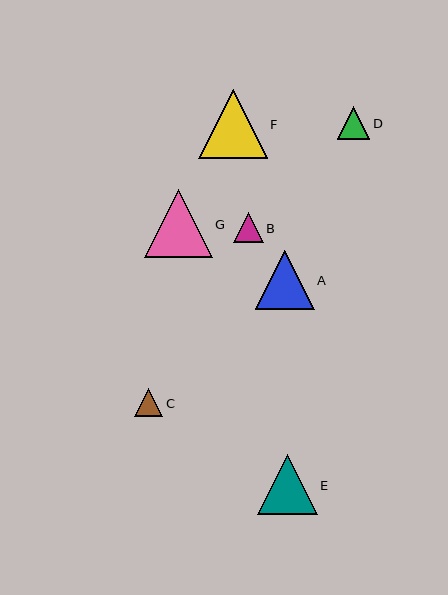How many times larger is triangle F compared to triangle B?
Triangle F is approximately 2.3 times the size of triangle B.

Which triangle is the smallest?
Triangle C is the smallest with a size of approximately 28 pixels.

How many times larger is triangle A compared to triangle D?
Triangle A is approximately 1.8 times the size of triangle D.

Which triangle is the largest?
Triangle F is the largest with a size of approximately 68 pixels.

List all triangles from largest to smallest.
From largest to smallest: F, G, E, A, D, B, C.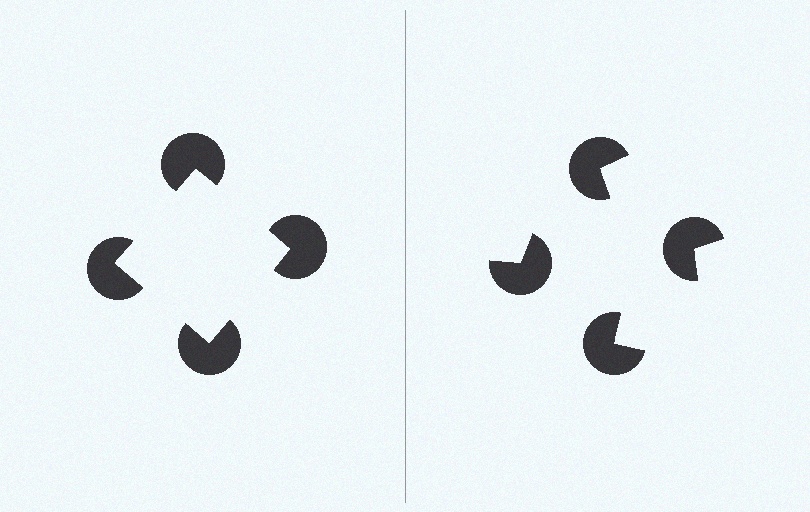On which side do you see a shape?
An illusory square appears on the left side. On the right side the wedge cuts are rotated, so no coherent shape forms.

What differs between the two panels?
The pac-man discs are positioned identically on both sides; only the wedge orientations differ. On the left they align to a square; on the right they are misaligned.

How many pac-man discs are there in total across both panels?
8 — 4 on each side.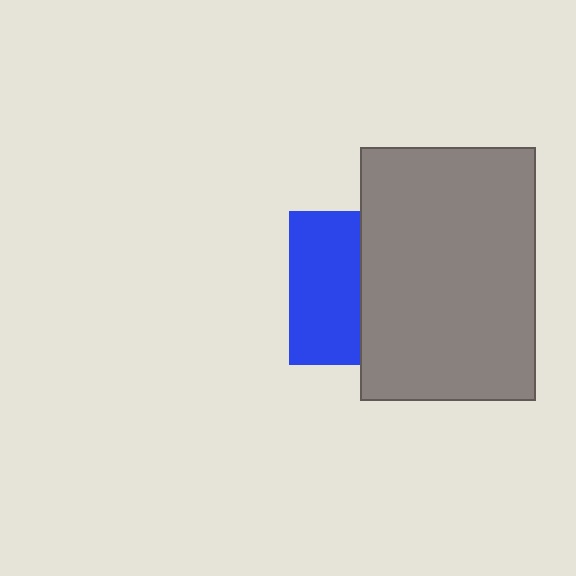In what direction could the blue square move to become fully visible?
The blue square could move left. That would shift it out from behind the gray rectangle entirely.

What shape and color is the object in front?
The object in front is a gray rectangle.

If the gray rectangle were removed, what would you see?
You would see the complete blue square.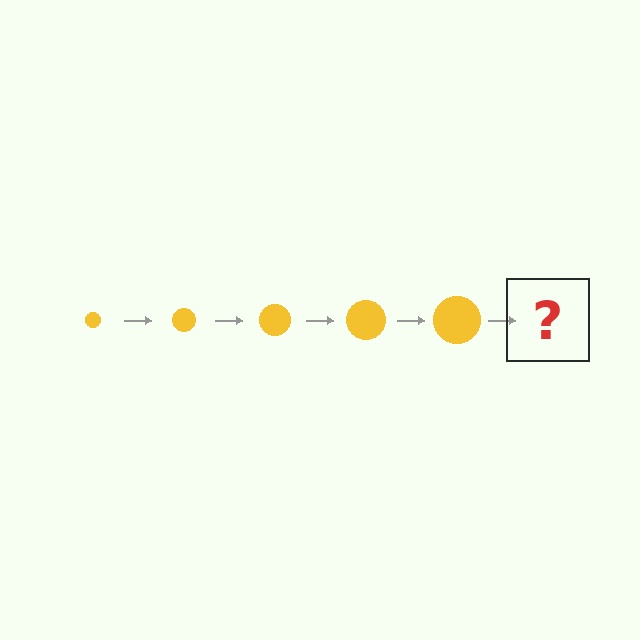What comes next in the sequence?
The next element should be a yellow circle, larger than the previous one.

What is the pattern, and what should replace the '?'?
The pattern is that the circle gets progressively larger each step. The '?' should be a yellow circle, larger than the previous one.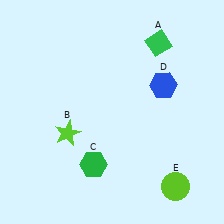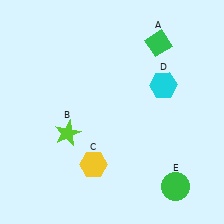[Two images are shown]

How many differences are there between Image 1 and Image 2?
There are 3 differences between the two images.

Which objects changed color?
C changed from green to yellow. D changed from blue to cyan. E changed from lime to green.